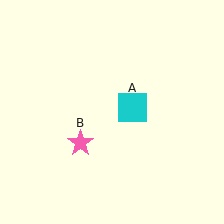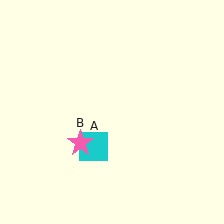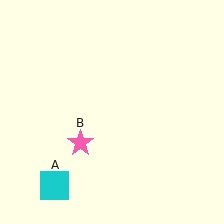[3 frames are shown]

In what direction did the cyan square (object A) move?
The cyan square (object A) moved down and to the left.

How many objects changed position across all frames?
1 object changed position: cyan square (object A).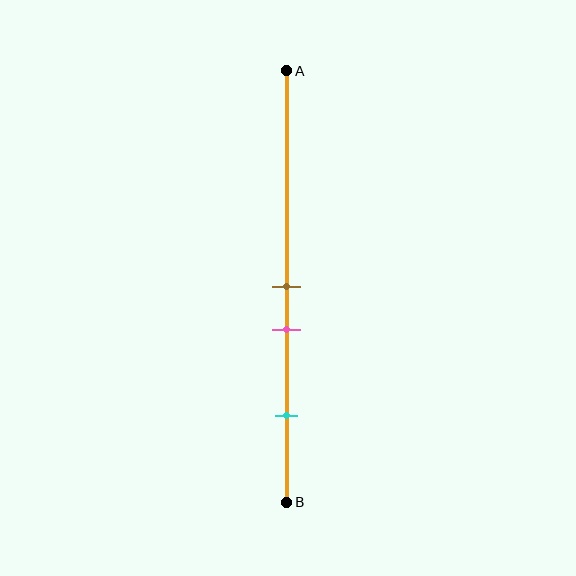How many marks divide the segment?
There are 3 marks dividing the segment.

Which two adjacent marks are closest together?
The brown and pink marks are the closest adjacent pair.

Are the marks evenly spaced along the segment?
No, the marks are not evenly spaced.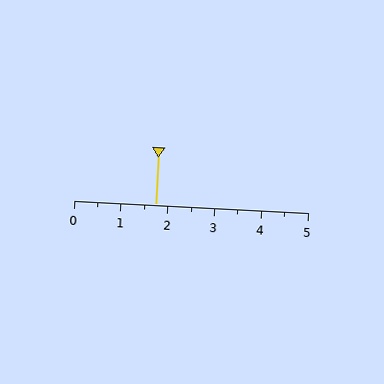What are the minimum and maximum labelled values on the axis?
The axis runs from 0 to 5.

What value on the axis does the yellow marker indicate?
The marker indicates approximately 1.8.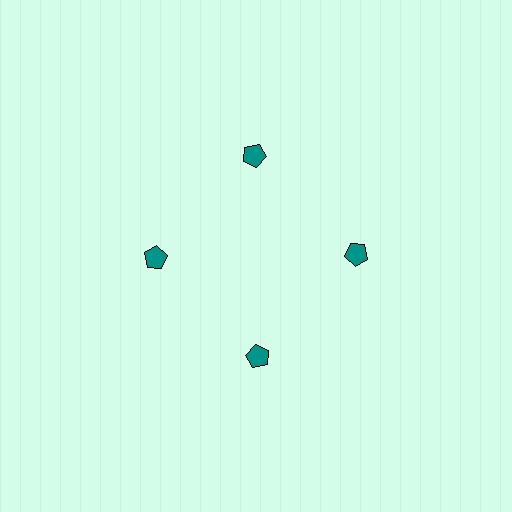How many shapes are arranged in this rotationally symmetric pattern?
There are 4 shapes, arranged in 4 groups of 1.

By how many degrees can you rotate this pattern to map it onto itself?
The pattern maps onto itself every 90 degrees of rotation.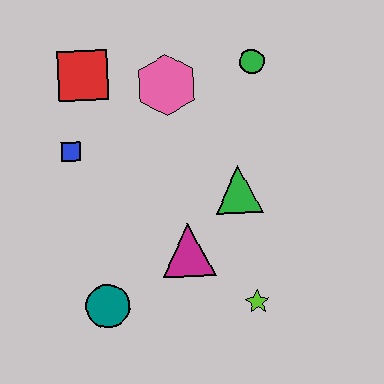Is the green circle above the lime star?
Yes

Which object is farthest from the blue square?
The lime star is farthest from the blue square.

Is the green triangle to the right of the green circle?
No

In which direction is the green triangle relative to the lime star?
The green triangle is above the lime star.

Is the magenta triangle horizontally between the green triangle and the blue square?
Yes